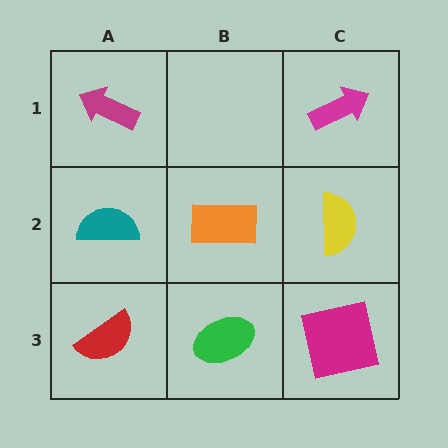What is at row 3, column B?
A green ellipse.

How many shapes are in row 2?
3 shapes.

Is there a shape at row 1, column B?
No, that cell is empty.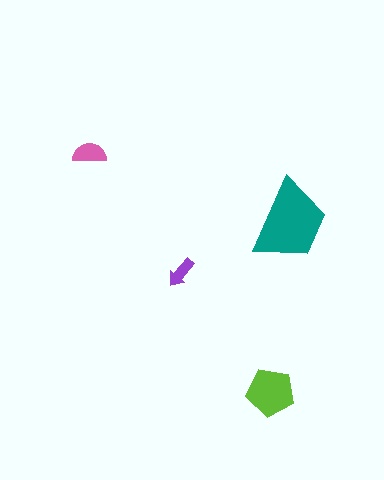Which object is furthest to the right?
The teal trapezoid is rightmost.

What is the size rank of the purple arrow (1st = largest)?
4th.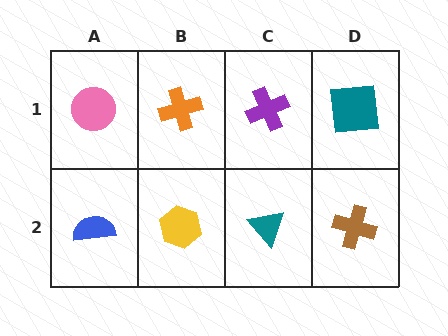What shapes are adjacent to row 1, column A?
A blue semicircle (row 2, column A), an orange cross (row 1, column B).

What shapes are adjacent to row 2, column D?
A teal square (row 1, column D), a teal triangle (row 2, column C).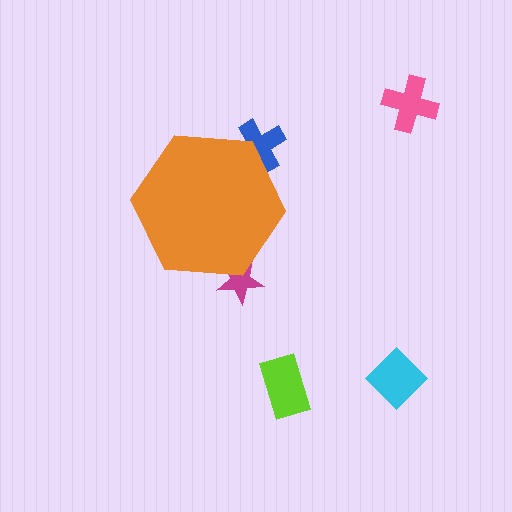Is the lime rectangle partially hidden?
No, the lime rectangle is fully visible.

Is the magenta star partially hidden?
Yes, the magenta star is partially hidden behind the orange hexagon.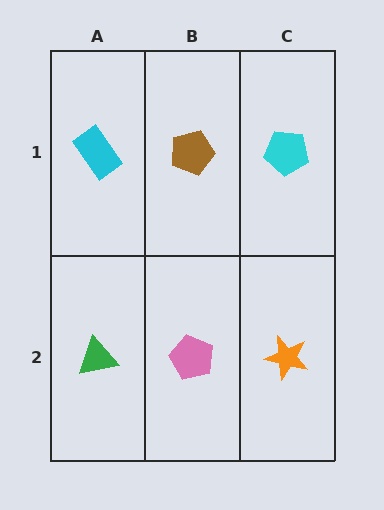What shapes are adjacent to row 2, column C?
A cyan pentagon (row 1, column C), a pink pentagon (row 2, column B).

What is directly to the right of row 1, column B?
A cyan pentagon.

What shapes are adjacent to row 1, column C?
An orange star (row 2, column C), a brown pentagon (row 1, column B).